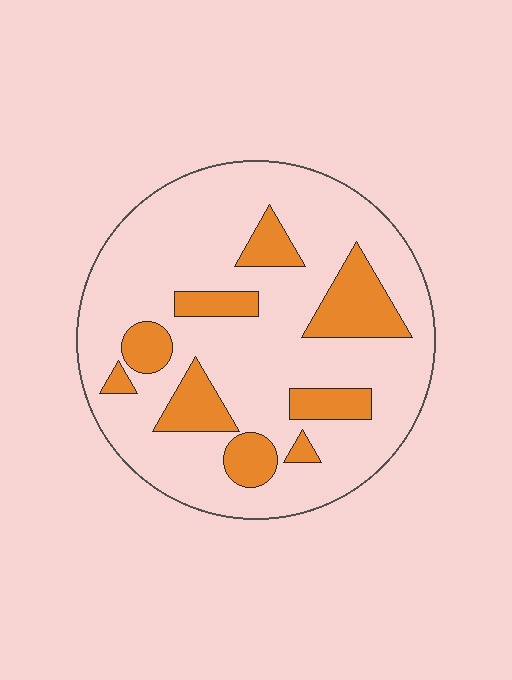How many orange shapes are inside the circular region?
9.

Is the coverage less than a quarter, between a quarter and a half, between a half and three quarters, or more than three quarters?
Less than a quarter.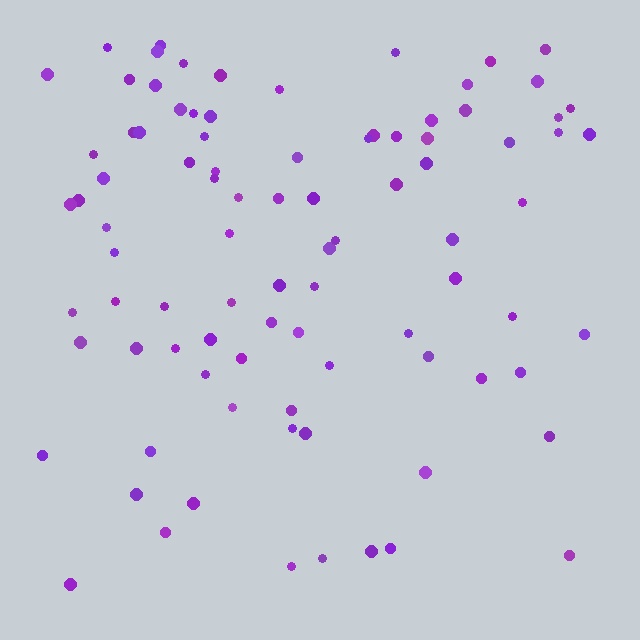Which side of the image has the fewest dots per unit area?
The bottom.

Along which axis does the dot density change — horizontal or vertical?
Vertical.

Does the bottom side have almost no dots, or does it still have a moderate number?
Still a moderate number, just noticeably fewer than the top.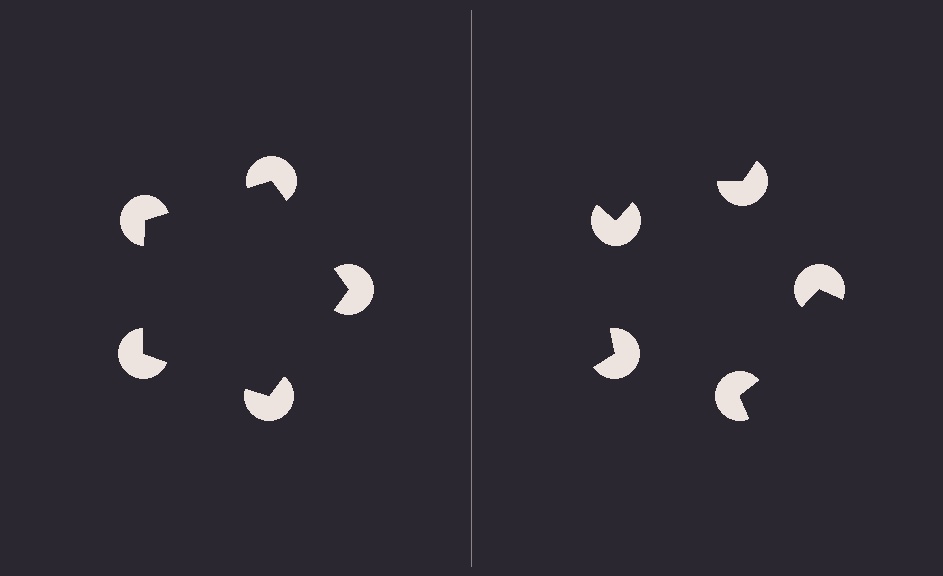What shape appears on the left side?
An illusory pentagon.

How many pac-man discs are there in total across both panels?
10 — 5 on each side.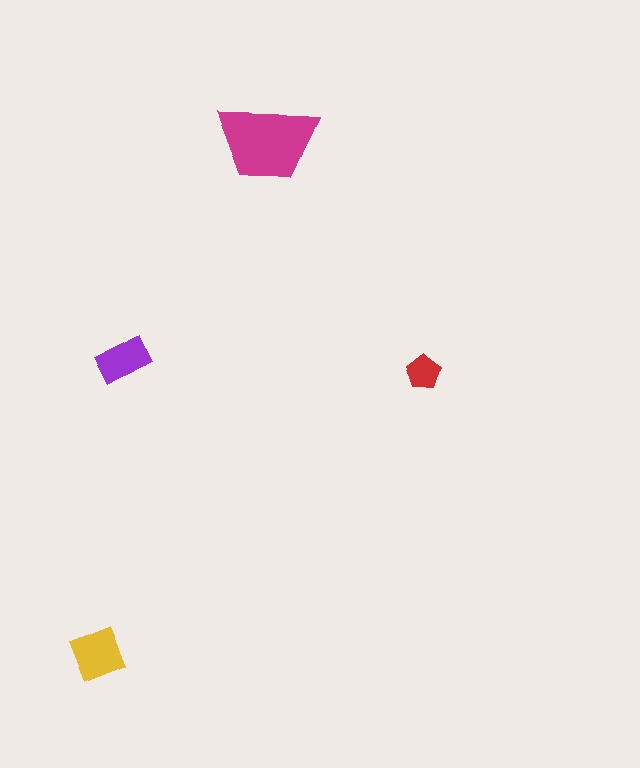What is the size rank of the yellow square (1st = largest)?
2nd.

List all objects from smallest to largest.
The red pentagon, the purple rectangle, the yellow square, the magenta trapezoid.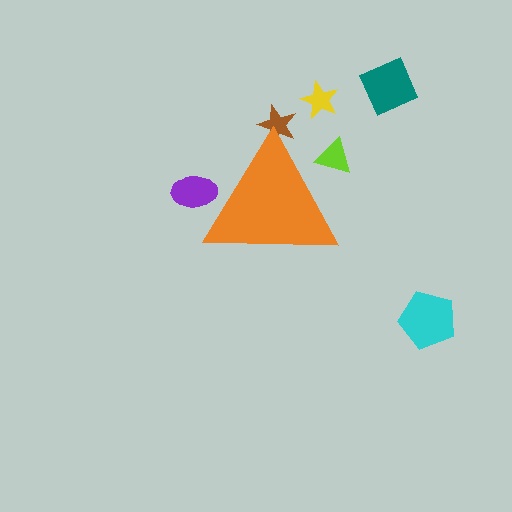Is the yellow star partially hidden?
No, the yellow star is fully visible.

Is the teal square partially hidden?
No, the teal square is fully visible.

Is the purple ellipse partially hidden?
Yes, the purple ellipse is partially hidden behind the orange triangle.